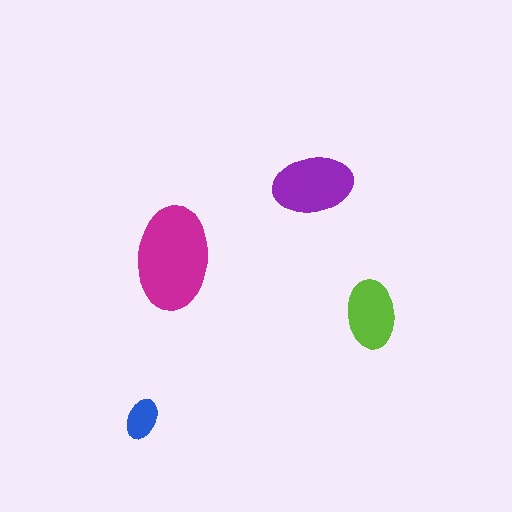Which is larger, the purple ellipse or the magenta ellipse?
The magenta one.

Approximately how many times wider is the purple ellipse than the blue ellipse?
About 2 times wider.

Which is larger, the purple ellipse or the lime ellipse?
The purple one.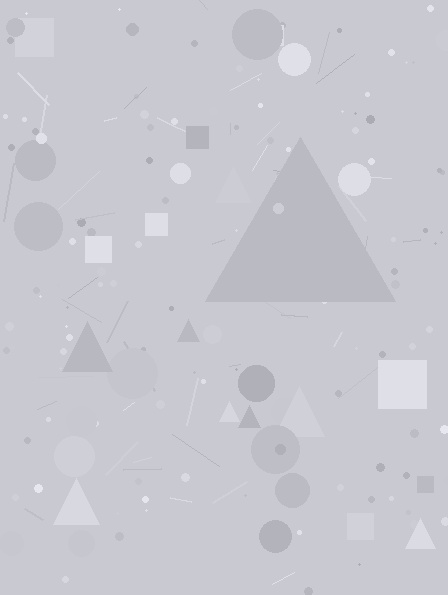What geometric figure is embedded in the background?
A triangle is embedded in the background.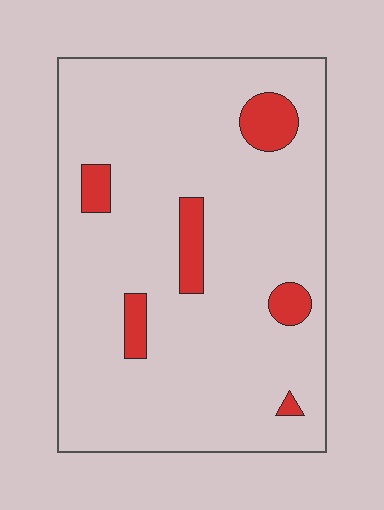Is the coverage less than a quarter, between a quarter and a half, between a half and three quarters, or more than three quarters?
Less than a quarter.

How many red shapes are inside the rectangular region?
6.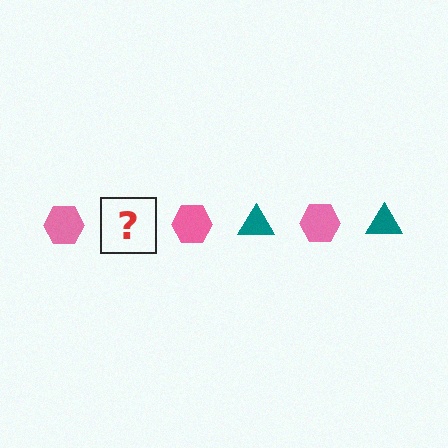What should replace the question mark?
The question mark should be replaced with a teal triangle.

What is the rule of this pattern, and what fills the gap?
The rule is that the pattern alternates between pink hexagon and teal triangle. The gap should be filled with a teal triangle.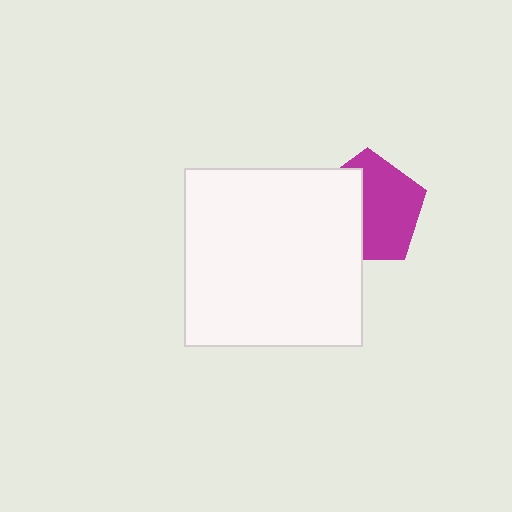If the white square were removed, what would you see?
You would see the complete magenta pentagon.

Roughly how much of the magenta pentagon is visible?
About half of it is visible (roughly 58%).